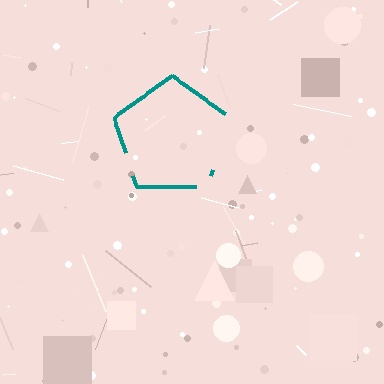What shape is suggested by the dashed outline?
The dashed outline suggests a pentagon.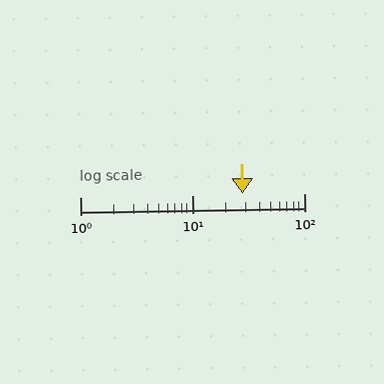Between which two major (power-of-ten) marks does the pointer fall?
The pointer is between 10 and 100.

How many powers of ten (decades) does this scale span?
The scale spans 2 decades, from 1 to 100.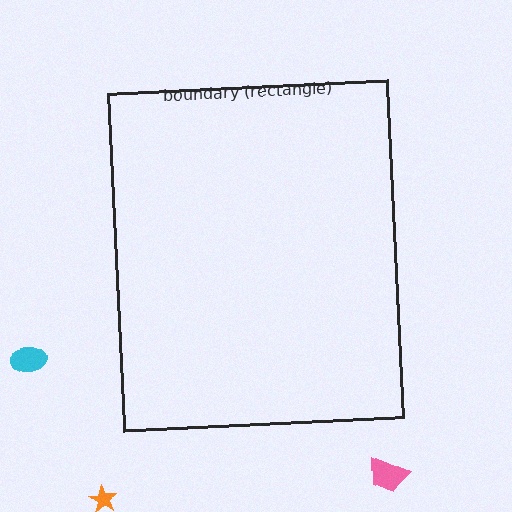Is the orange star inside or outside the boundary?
Outside.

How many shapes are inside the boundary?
0 inside, 3 outside.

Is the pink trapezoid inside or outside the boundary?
Outside.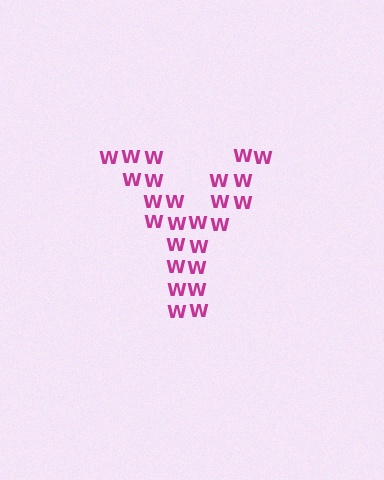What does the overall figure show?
The overall figure shows the letter Y.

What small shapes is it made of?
It is made of small letter W's.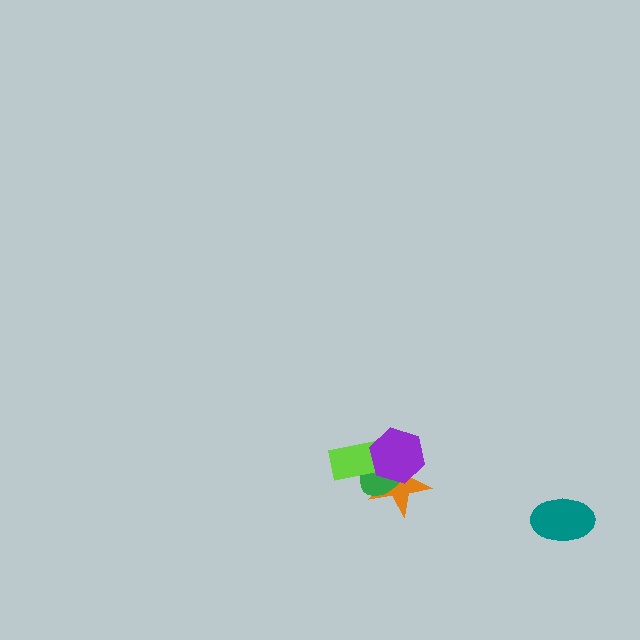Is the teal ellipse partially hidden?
No, no other shape covers it.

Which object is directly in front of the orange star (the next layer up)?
The green ellipse is directly in front of the orange star.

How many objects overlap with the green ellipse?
3 objects overlap with the green ellipse.